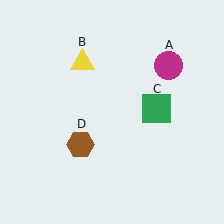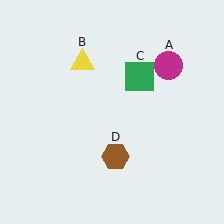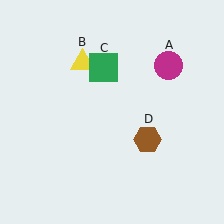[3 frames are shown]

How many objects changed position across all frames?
2 objects changed position: green square (object C), brown hexagon (object D).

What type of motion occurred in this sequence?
The green square (object C), brown hexagon (object D) rotated counterclockwise around the center of the scene.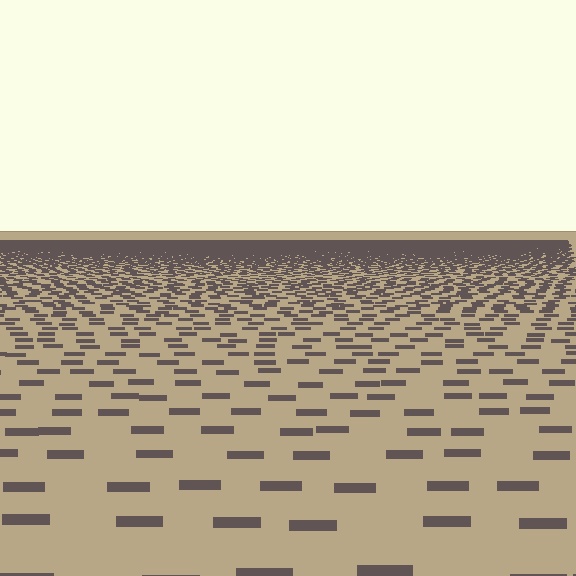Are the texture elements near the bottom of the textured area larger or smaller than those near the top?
Larger. Near the bottom, elements are closer to the viewer and appear at a bigger on-screen size.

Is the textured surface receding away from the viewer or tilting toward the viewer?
The surface is receding away from the viewer. Texture elements get smaller and denser toward the top.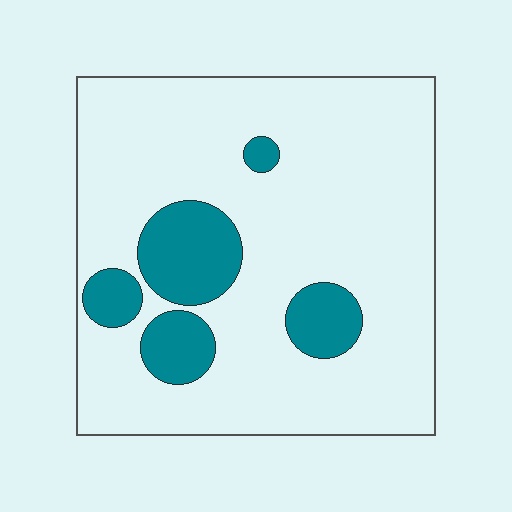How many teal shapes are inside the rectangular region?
5.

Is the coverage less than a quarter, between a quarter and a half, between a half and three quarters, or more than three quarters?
Less than a quarter.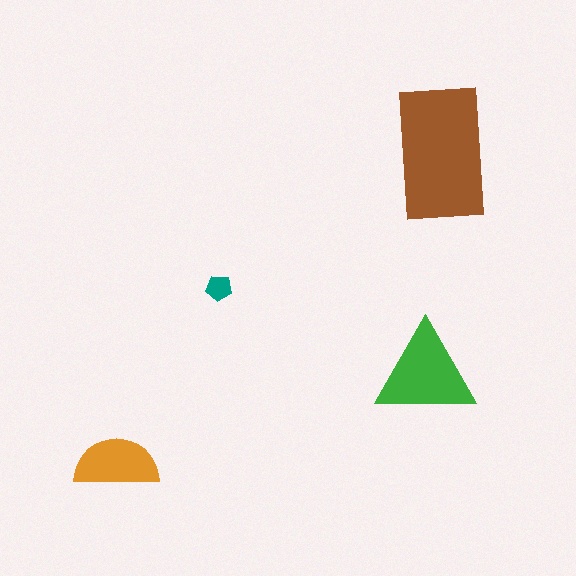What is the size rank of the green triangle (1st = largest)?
2nd.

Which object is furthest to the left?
The orange semicircle is leftmost.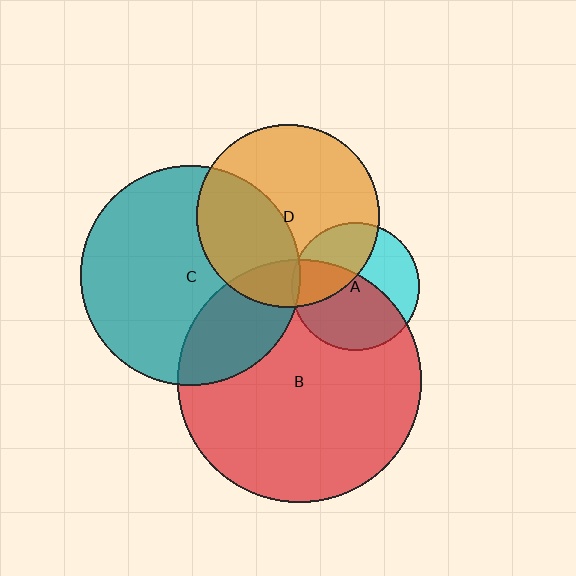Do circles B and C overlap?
Yes.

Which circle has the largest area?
Circle B (red).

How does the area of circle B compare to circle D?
Approximately 1.8 times.